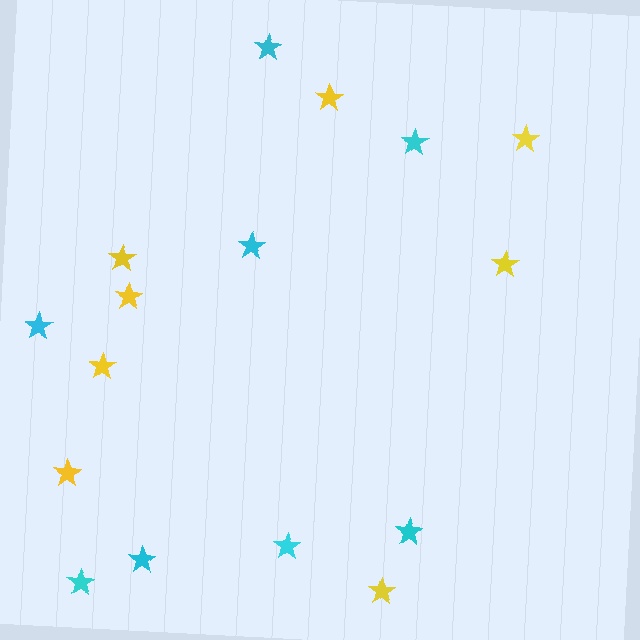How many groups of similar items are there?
There are 2 groups: one group of cyan stars (8) and one group of yellow stars (8).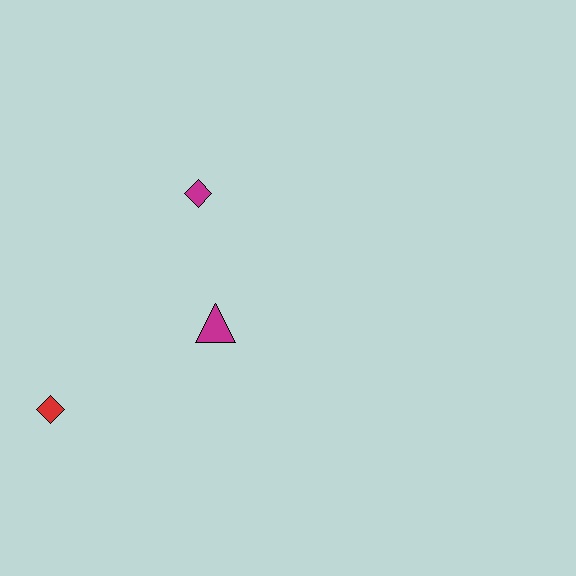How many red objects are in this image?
There is 1 red object.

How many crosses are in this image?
There are no crosses.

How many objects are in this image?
There are 3 objects.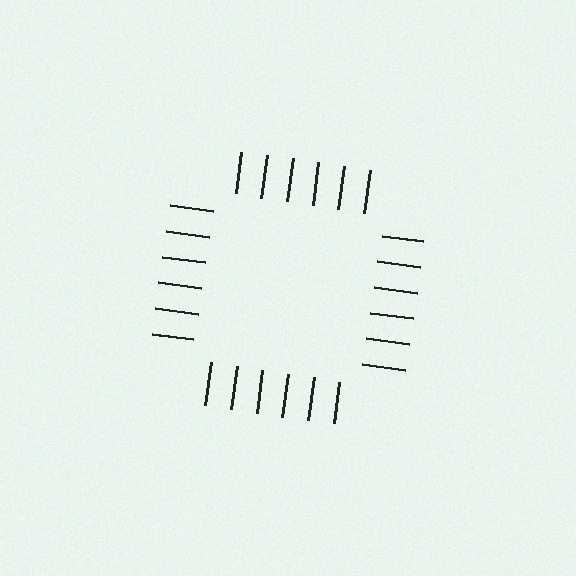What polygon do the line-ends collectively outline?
An illusory square — the line segments terminate on its edges but no continuous stroke is drawn.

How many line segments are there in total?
24 — 6 along each of the 4 edges.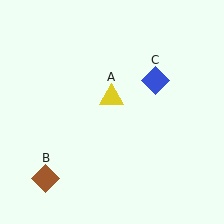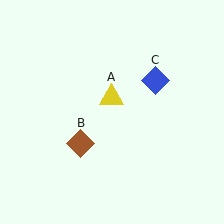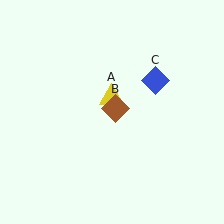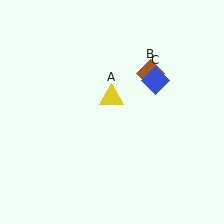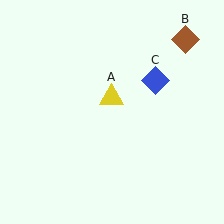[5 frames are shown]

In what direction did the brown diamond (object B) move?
The brown diamond (object B) moved up and to the right.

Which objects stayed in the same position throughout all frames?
Yellow triangle (object A) and blue diamond (object C) remained stationary.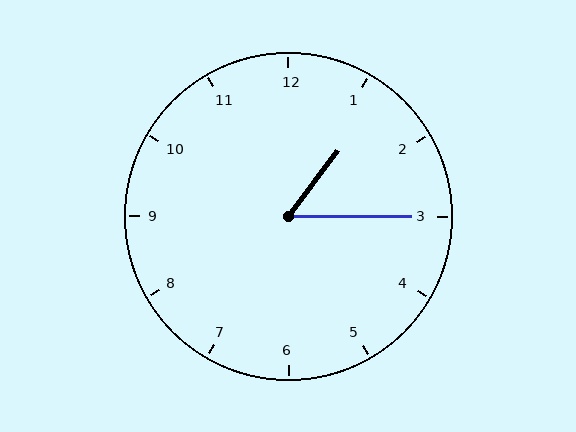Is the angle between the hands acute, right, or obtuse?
It is acute.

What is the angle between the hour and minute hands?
Approximately 52 degrees.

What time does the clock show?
1:15.